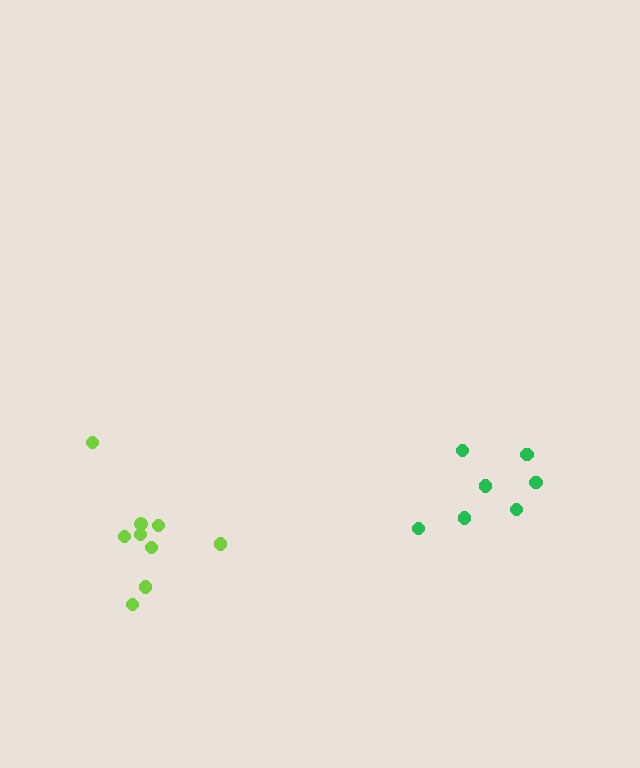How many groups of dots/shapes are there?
There are 2 groups.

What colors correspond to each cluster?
The clusters are colored: lime, green.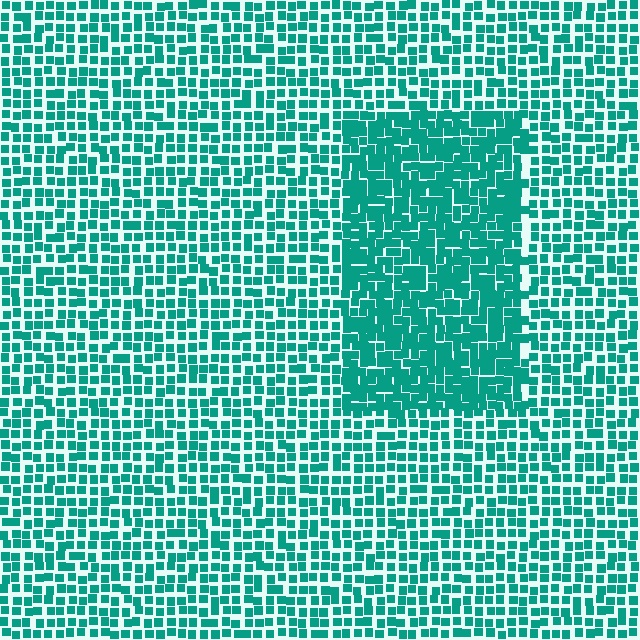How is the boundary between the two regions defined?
The boundary is defined by a change in element density (approximately 1.7x ratio). All elements are the same color, size, and shape.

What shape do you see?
I see a rectangle.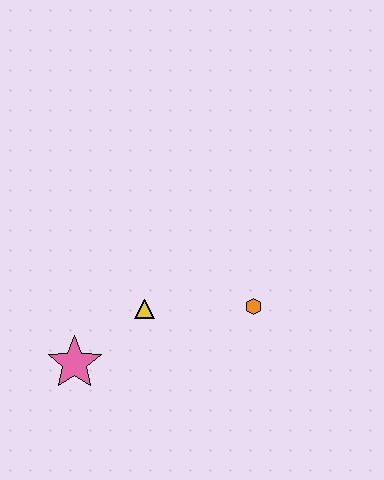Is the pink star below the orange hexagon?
Yes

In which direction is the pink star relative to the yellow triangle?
The pink star is to the left of the yellow triangle.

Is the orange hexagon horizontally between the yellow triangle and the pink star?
No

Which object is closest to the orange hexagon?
The yellow triangle is closest to the orange hexagon.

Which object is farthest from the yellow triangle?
The orange hexagon is farthest from the yellow triangle.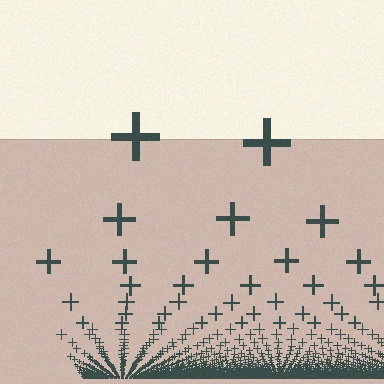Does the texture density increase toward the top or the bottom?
Density increases toward the bottom.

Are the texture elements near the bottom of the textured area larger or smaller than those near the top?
Smaller. The gradient is inverted — elements near the bottom are smaller and denser.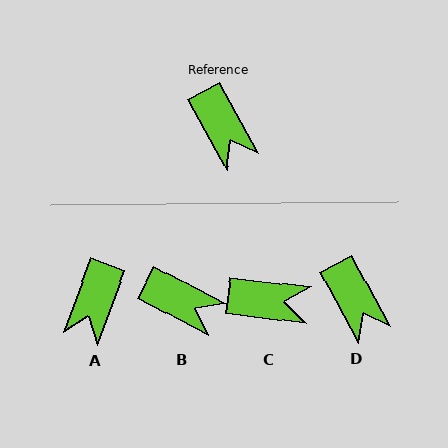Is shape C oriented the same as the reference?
No, it is off by about 54 degrees.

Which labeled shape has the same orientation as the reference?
D.